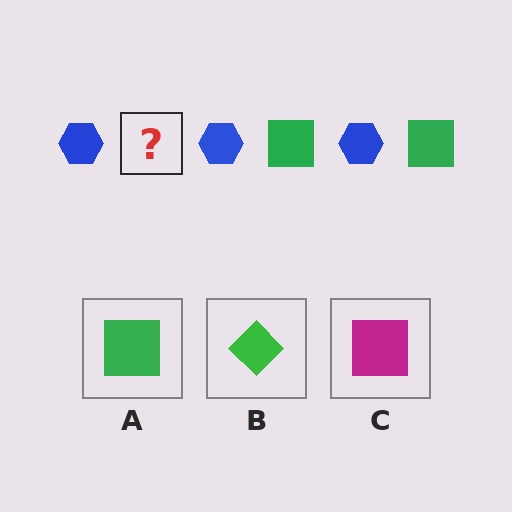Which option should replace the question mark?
Option A.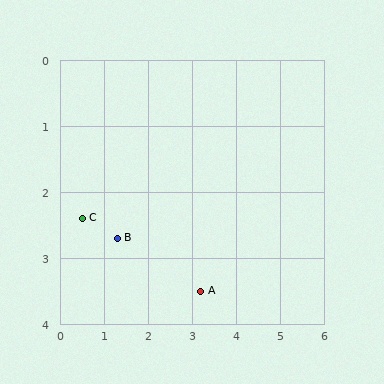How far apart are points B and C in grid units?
Points B and C are about 0.9 grid units apart.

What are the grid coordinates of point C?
Point C is at approximately (0.5, 2.4).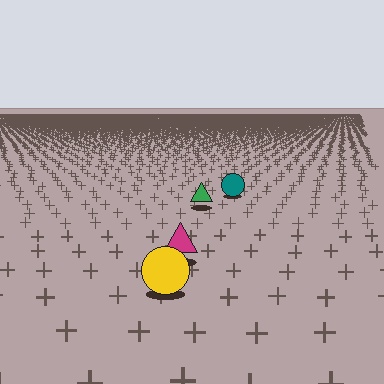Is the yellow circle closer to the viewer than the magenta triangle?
Yes. The yellow circle is closer — you can tell from the texture gradient: the ground texture is coarser near it.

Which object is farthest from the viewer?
The teal circle is farthest from the viewer. It appears smaller and the ground texture around it is denser.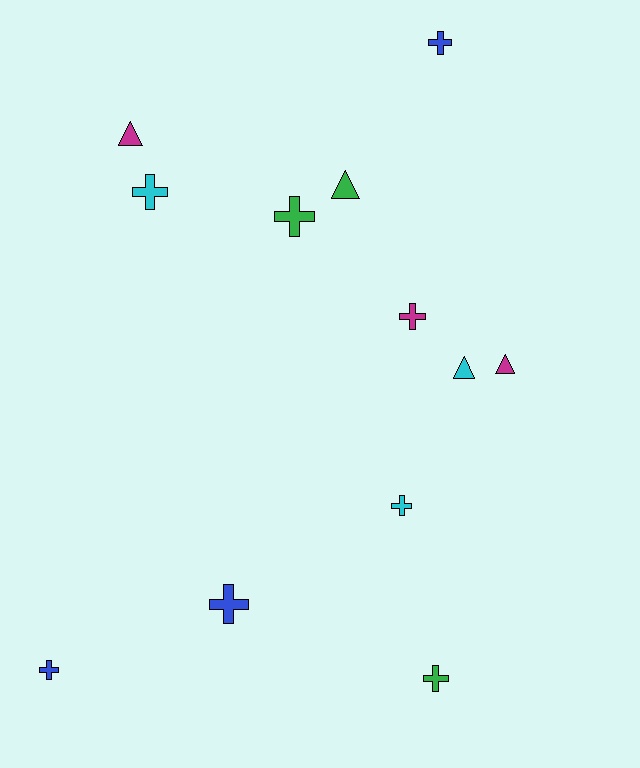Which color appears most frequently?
Green, with 3 objects.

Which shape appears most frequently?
Cross, with 8 objects.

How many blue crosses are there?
There are 3 blue crosses.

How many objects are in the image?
There are 12 objects.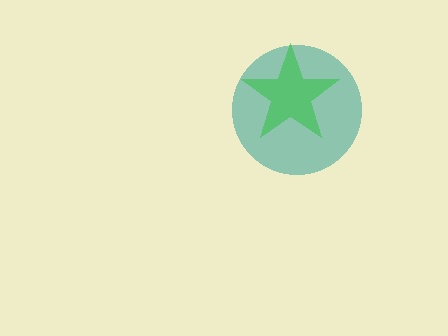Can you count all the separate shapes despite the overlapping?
Yes, there are 2 separate shapes.